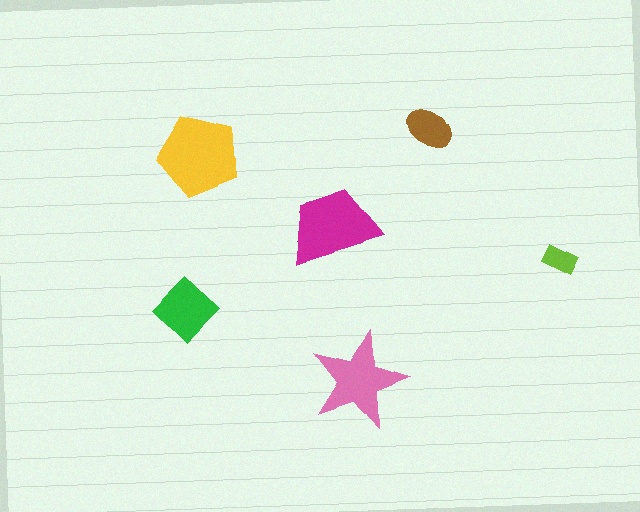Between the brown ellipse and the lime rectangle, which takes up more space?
The brown ellipse.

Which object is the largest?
The yellow pentagon.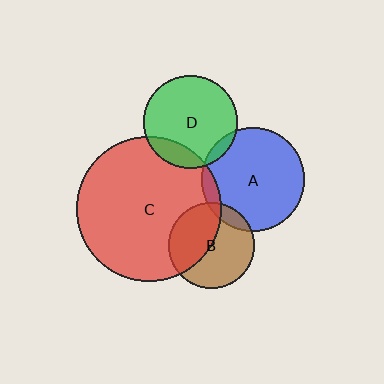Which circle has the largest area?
Circle C (red).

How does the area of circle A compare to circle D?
Approximately 1.2 times.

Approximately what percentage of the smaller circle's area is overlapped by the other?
Approximately 5%.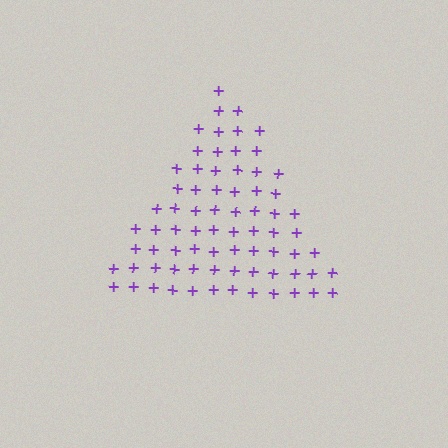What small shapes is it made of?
It is made of small plus signs.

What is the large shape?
The large shape is a triangle.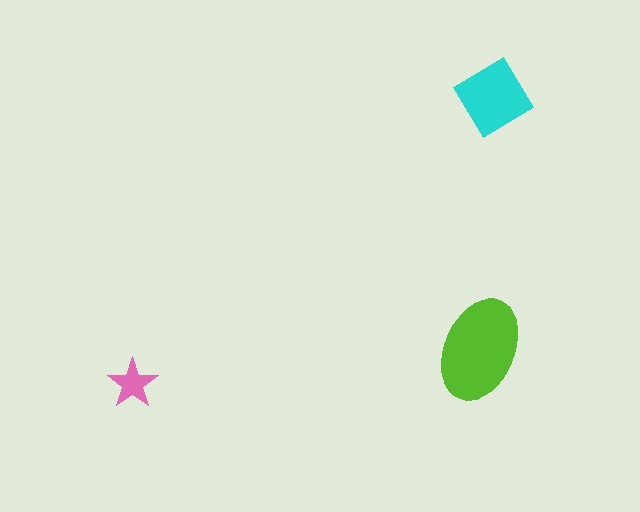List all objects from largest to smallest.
The lime ellipse, the cyan diamond, the pink star.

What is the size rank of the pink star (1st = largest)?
3rd.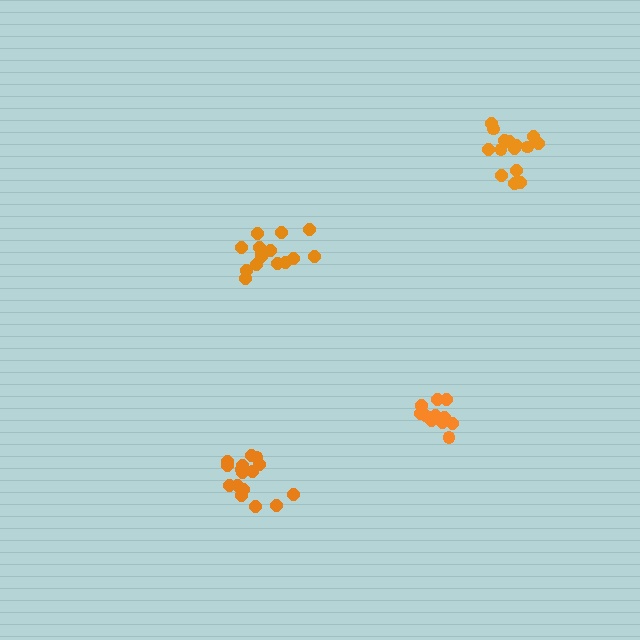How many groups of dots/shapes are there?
There are 4 groups.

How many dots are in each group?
Group 1: 16 dots, Group 2: 15 dots, Group 3: 12 dots, Group 4: 16 dots (59 total).